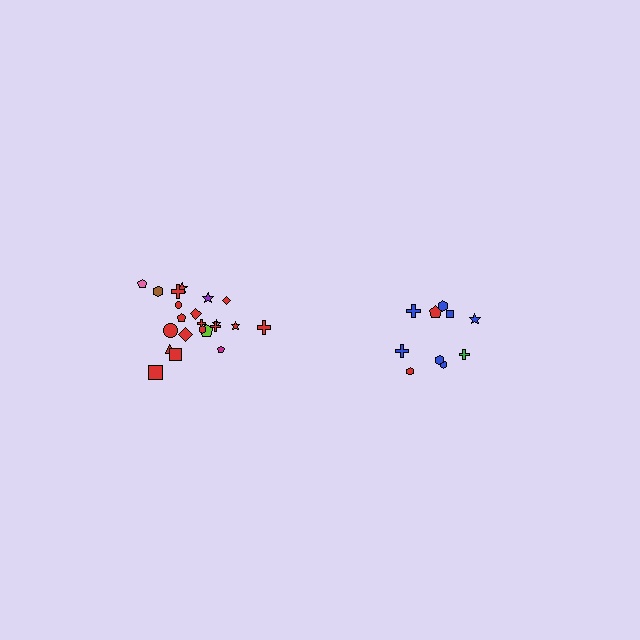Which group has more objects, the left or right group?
The left group.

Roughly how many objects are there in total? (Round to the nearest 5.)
Roughly 30 objects in total.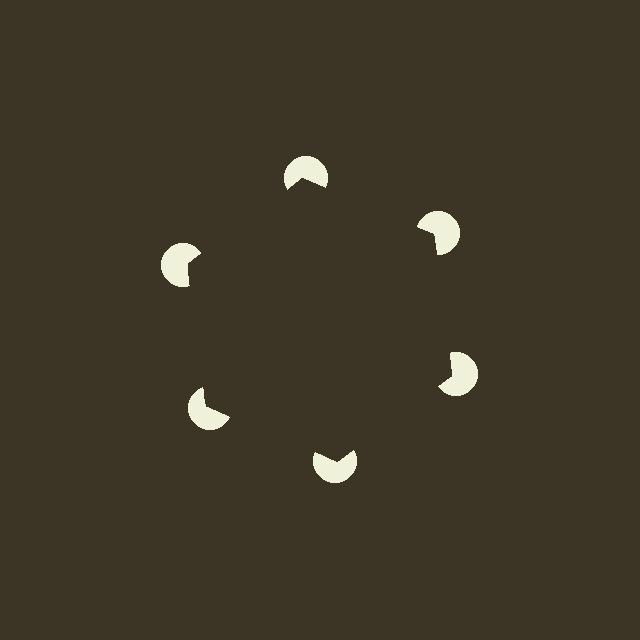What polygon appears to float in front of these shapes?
An illusory hexagon — its edges are inferred from the aligned wedge cuts in the pac-man discs, not physically drawn.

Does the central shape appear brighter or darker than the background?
It typically appears slightly darker than the background, even though no actual brightness change is drawn.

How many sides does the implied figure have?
6 sides.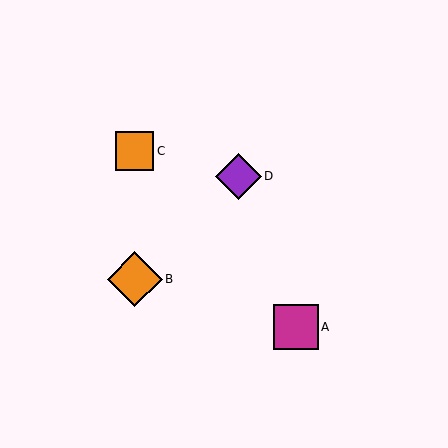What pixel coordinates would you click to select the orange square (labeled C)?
Click at (135, 151) to select the orange square C.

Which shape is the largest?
The orange diamond (labeled B) is the largest.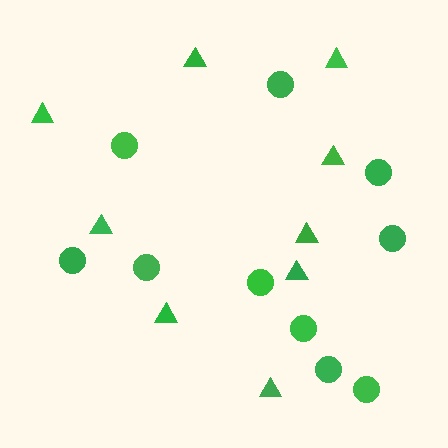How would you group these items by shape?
There are 2 groups: one group of circles (10) and one group of triangles (9).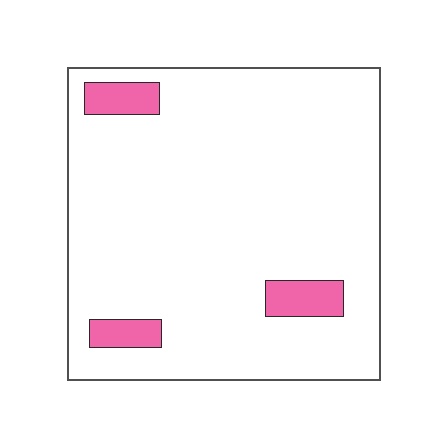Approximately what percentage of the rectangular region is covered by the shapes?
Approximately 10%.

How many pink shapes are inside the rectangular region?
3.